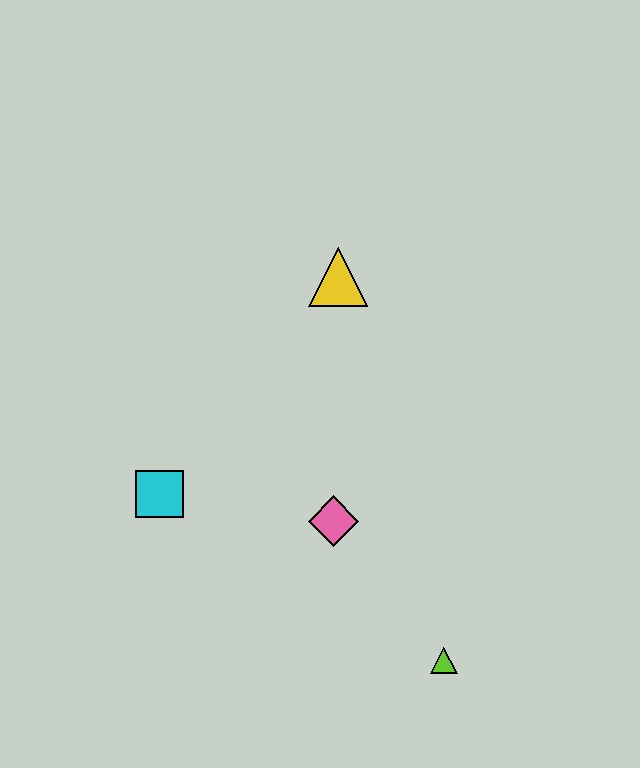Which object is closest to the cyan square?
The pink diamond is closest to the cyan square.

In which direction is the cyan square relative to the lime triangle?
The cyan square is to the left of the lime triangle.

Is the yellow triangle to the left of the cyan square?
No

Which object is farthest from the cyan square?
The lime triangle is farthest from the cyan square.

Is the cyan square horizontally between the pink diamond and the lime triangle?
No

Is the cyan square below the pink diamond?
No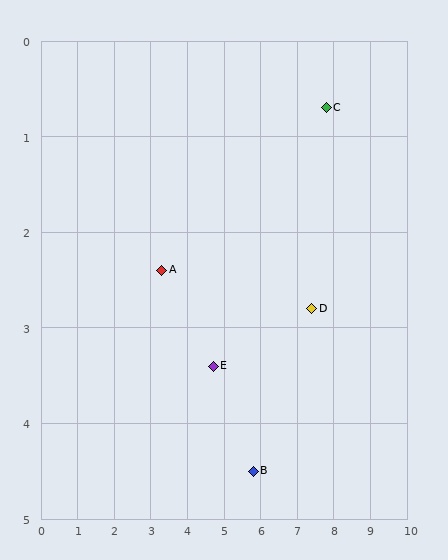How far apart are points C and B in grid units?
Points C and B are about 4.3 grid units apart.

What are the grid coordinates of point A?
Point A is at approximately (3.3, 2.4).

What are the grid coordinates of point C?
Point C is at approximately (7.8, 0.7).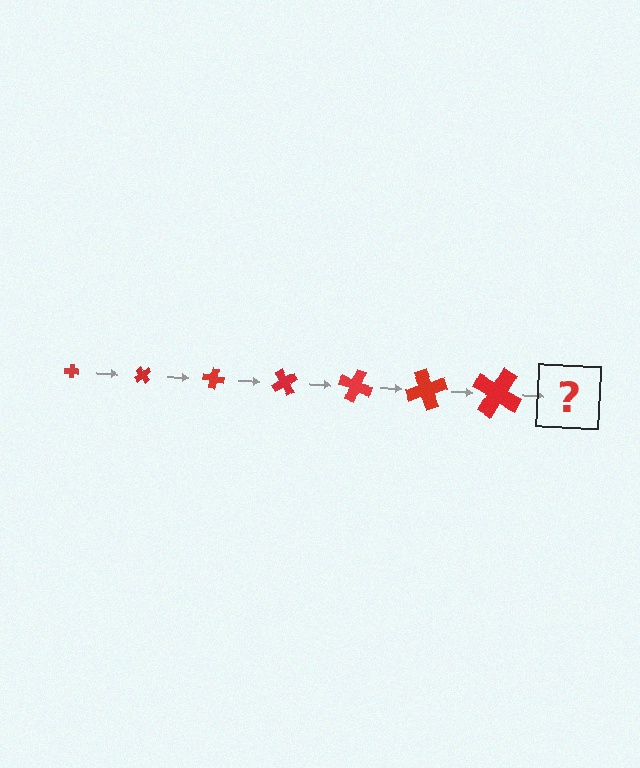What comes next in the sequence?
The next element should be a cross, larger than the previous one and rotated 350 degrees from the start.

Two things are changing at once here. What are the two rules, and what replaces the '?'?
The two rules are that the cross grows larger each step and it rotates 50 degrees each step. The '?' should be a cross, larger than the previous one and rotated 350 degrees from the start.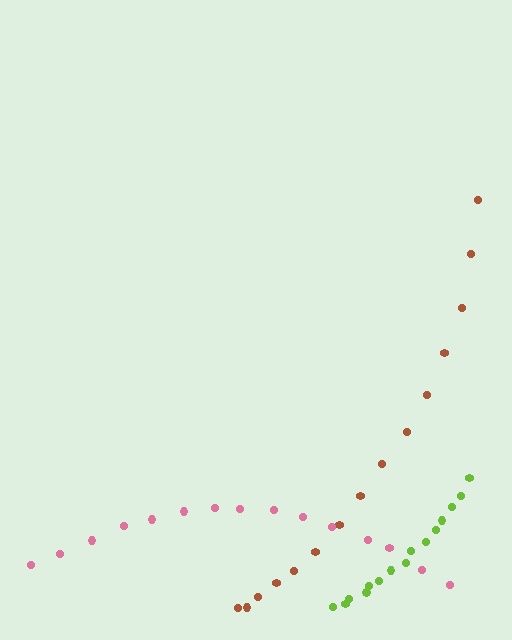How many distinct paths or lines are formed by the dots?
There are 3 distinct paths.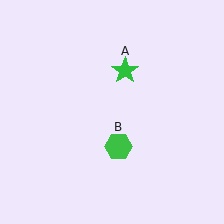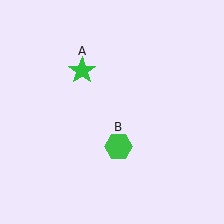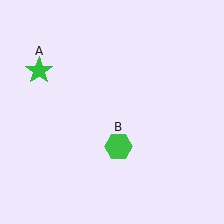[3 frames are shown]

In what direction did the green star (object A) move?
The green star (object A) moved left.